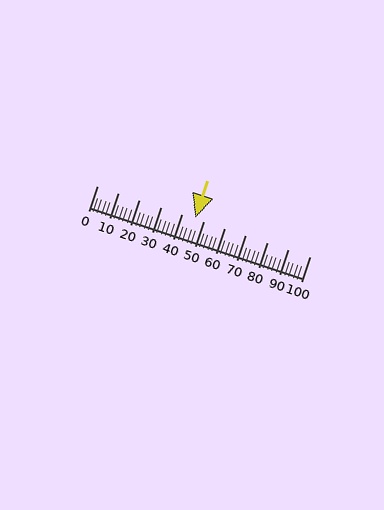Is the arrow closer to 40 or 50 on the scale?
The arrow is closer to 50.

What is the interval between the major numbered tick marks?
The major tick marks are spaced 10 units apart.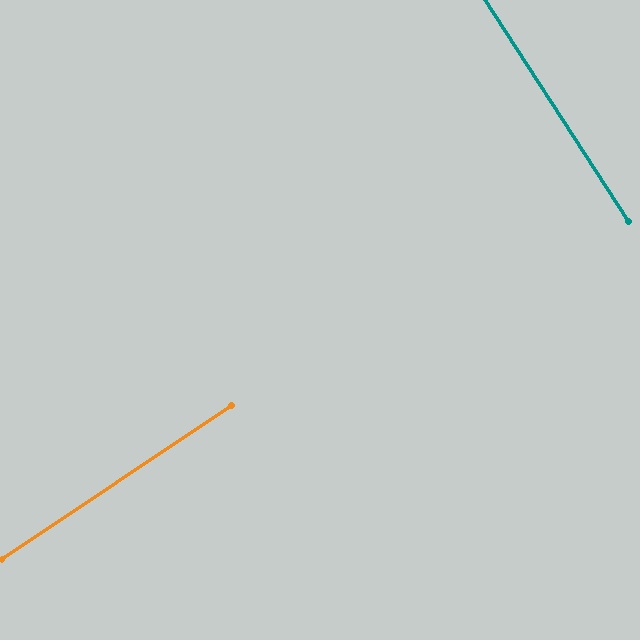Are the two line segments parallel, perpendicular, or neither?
Perpendicular — they meet at approximately 89°.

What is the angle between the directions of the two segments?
Approximately 89 degrees.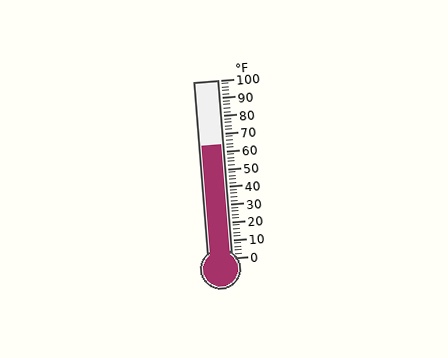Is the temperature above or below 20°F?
The temperature is above 20°F.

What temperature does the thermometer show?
The thermometer shows approximately 64°F.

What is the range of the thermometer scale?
The thermometer scale ranges from 0°F to 100°F.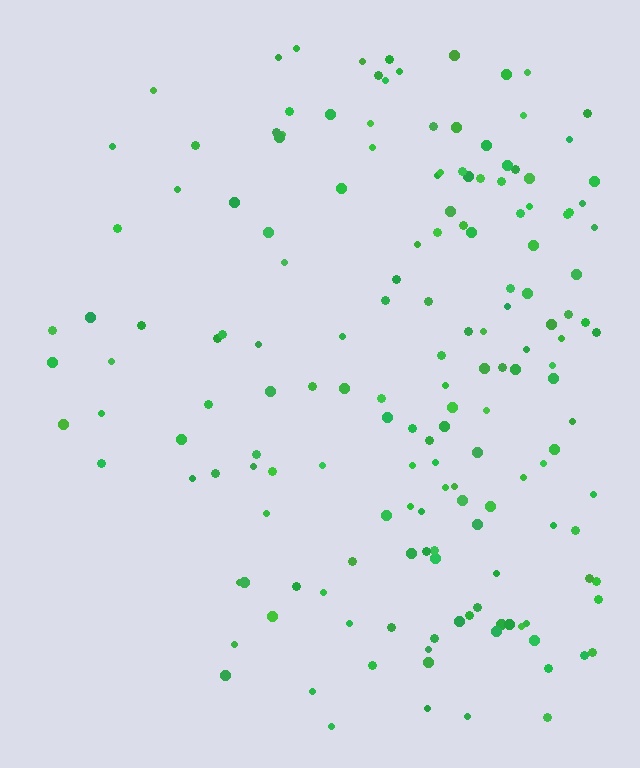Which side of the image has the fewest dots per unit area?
The left.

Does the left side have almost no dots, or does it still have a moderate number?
Still a moderate number, just noticeably fewer than the right.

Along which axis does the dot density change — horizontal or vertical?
Horizontal.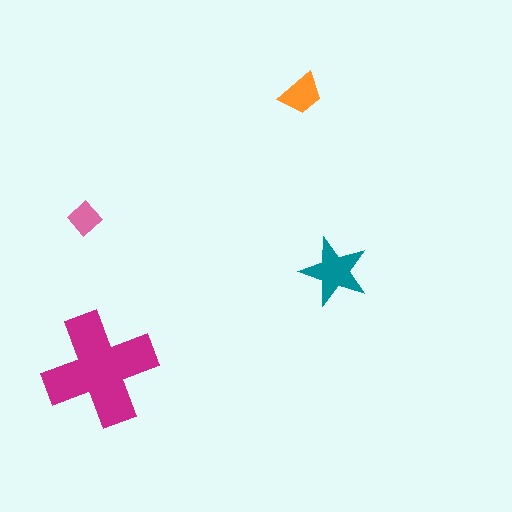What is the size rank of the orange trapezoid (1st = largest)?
3rd.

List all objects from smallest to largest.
The pink diamond, the orange trapezoid, the teal star, the magenta cross.